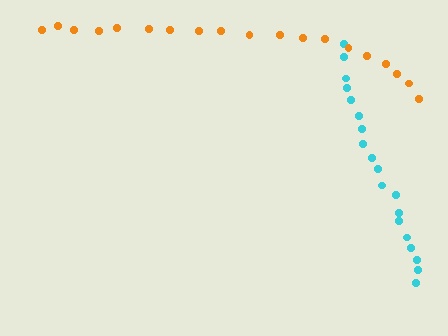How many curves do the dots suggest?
There are 2 distinct paths.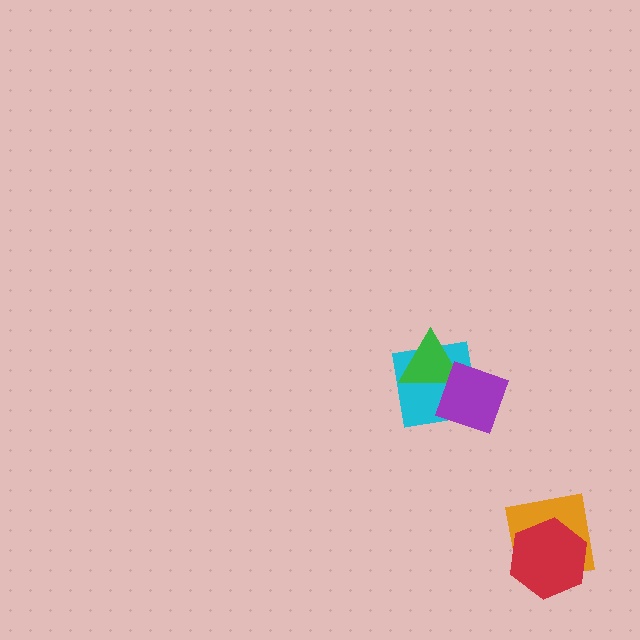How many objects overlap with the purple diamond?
2 objects overlap with the purple diamond.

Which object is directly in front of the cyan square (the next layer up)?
The green triangle is directly in front of the cyan square.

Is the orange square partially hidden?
Yes, it is partially covered by another shape.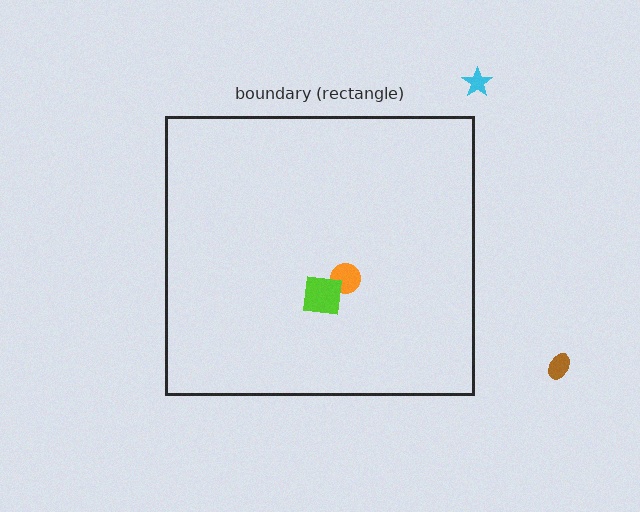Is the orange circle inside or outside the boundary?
Inside.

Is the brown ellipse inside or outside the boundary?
Outside.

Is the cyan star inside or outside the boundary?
Outside.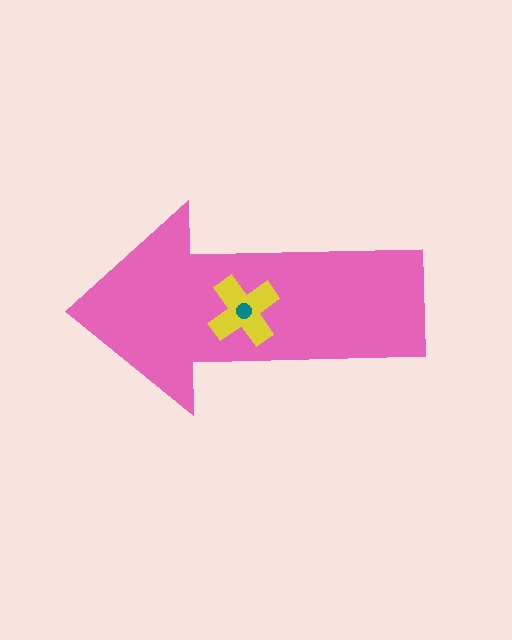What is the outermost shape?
The pink arrow.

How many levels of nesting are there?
3.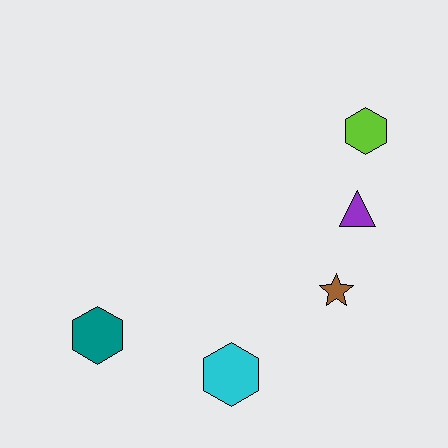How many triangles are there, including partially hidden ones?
There is 1 triangle.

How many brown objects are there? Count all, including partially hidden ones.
There is 1 brown object.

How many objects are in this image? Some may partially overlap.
There are 5 objects.